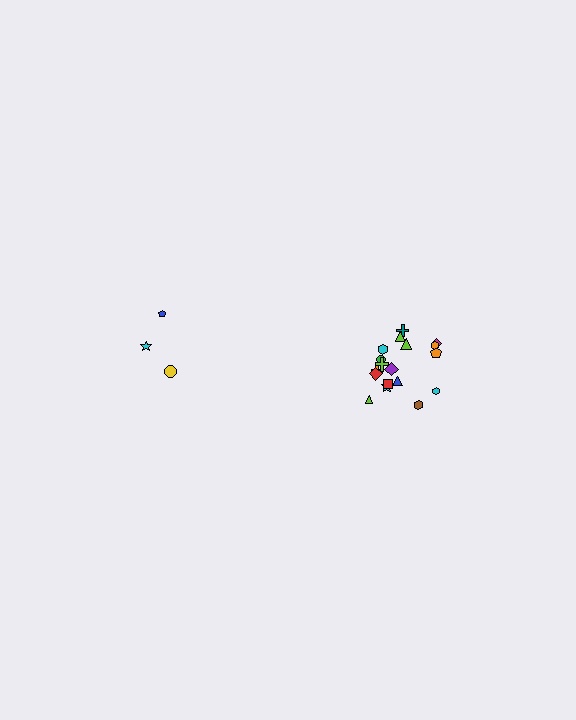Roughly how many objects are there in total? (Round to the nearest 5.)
Roughly 20 objects in total.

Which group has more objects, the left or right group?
The right group.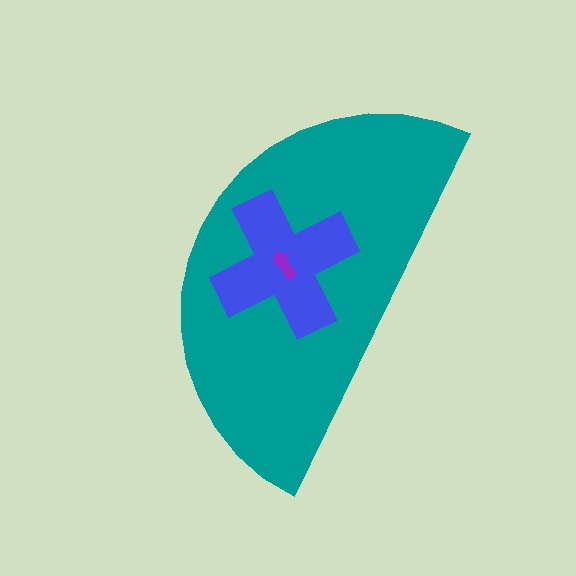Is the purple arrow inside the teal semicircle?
Yes.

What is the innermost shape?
The purple arrow.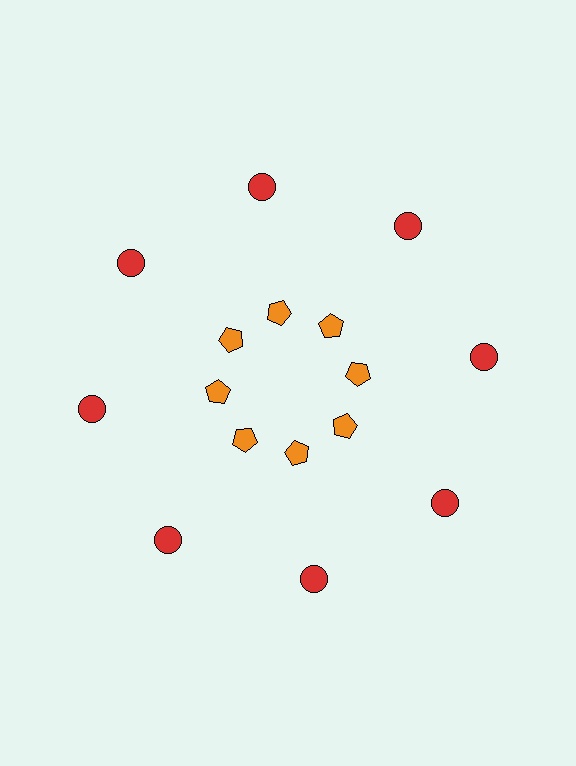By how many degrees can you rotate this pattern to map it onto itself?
The pattern maps onto itself every 45 degrees of rotation.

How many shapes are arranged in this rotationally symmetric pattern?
There are 16 shapes, arranged in 8 groups of 2.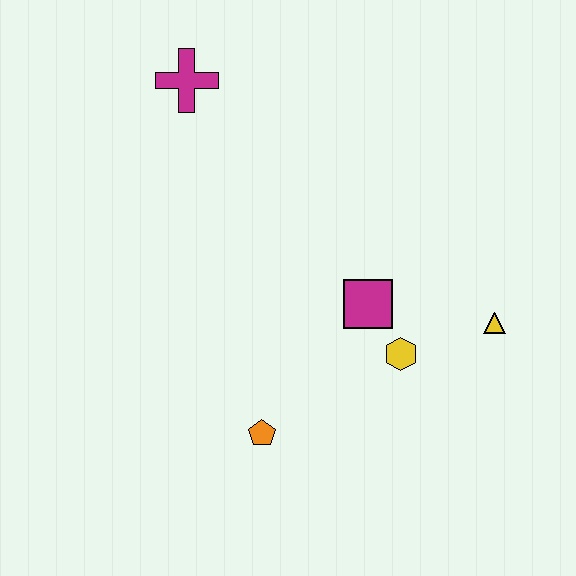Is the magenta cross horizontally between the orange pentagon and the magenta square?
No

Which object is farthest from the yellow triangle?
The magenta cross is farthest from the yellow triangle.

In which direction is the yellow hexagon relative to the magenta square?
The yellow hexagon is below the magenta square.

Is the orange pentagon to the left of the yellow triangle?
Yes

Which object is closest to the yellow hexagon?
The magenta square is closest to the yellow hexagon.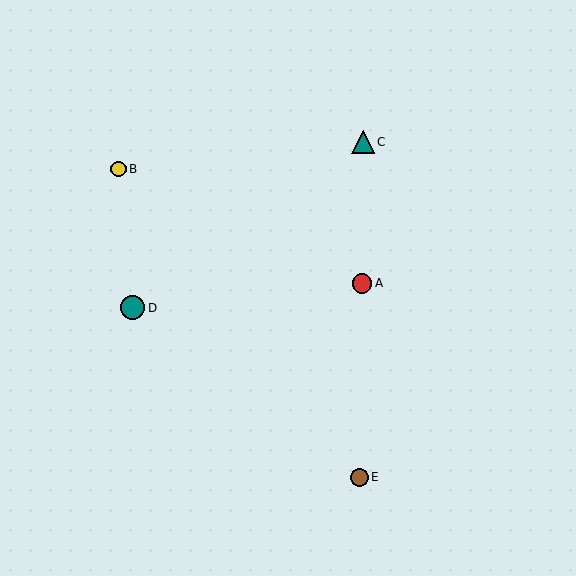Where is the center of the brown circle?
The center of the brown circle is at (360, 477).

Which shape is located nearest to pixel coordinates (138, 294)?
The teal circle (labeled D) at (133, 308) is nearest to that location.